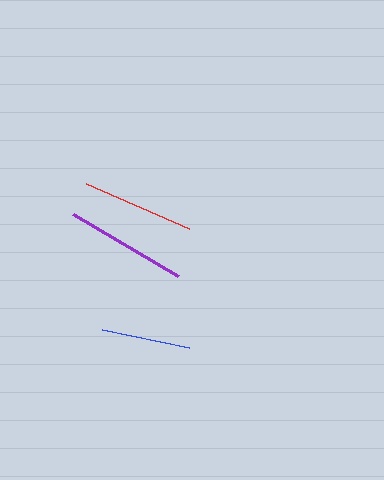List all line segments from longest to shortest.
From longest to shortest: purple, red, blue.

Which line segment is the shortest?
The blue line is the shortest at approximately 89 pixels.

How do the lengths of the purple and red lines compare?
The purple and red lines are approximately the same length.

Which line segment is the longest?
The purple line is the longest at approximately 122 pixels.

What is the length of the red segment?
The red segment is approximately 112 pixels long.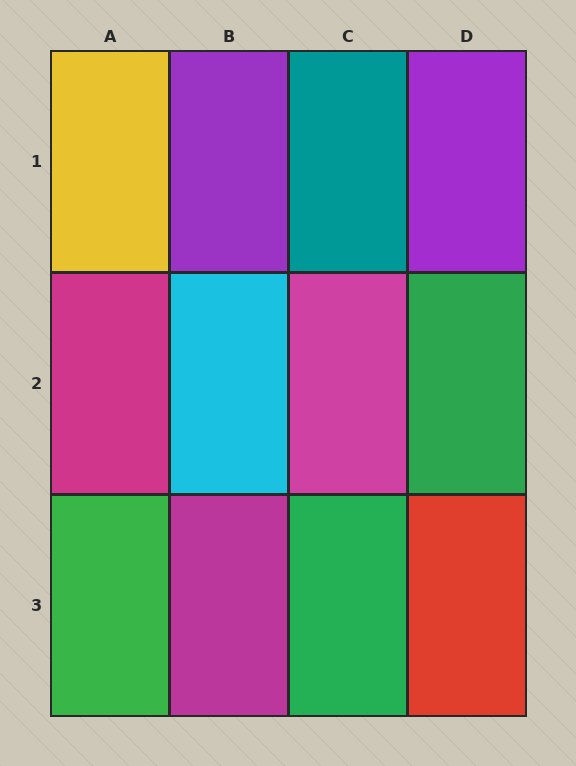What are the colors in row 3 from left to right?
Green, magenta, green, red.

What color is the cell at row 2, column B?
Cyan.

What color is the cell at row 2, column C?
Magenta.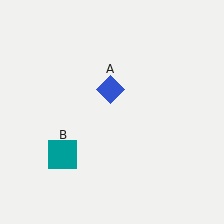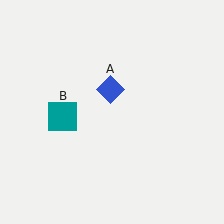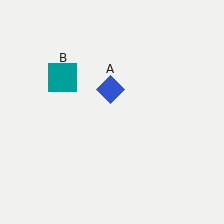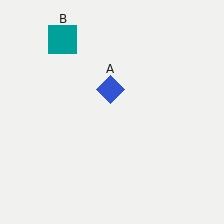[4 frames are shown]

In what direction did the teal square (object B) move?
The teal square (object B) moved up.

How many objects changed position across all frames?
1 object changed position: teal square (object B).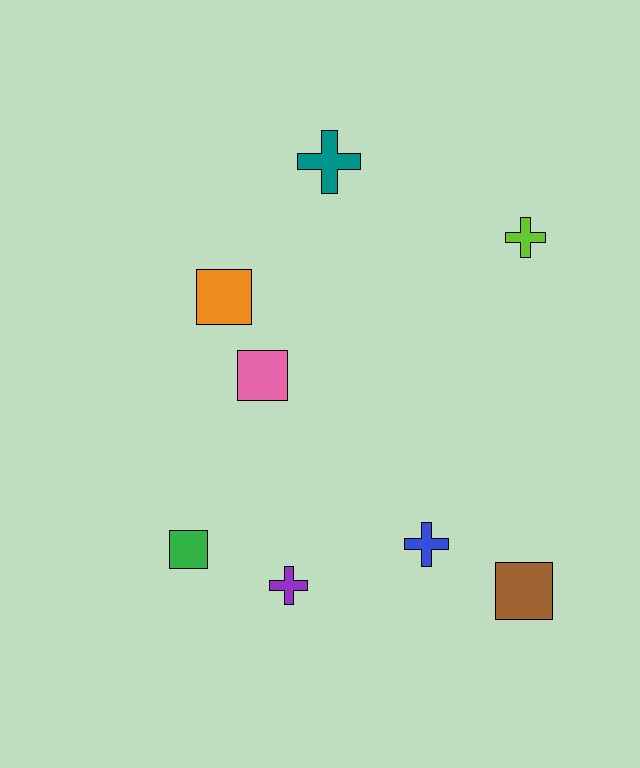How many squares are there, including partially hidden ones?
There are 4 squares.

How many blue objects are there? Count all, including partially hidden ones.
There is 1 blue object.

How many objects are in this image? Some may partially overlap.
There are 8 objects.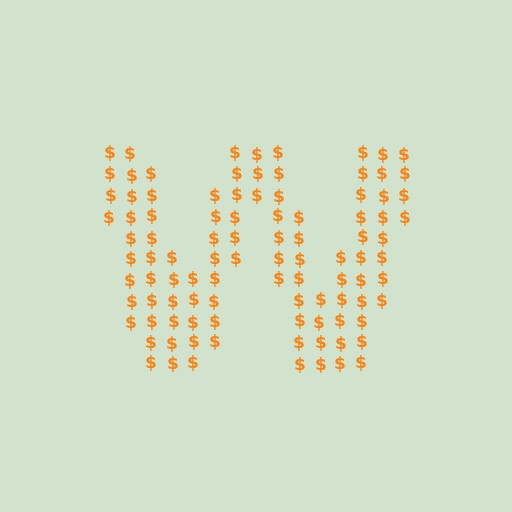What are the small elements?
The small elements are dollar signs.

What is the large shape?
The large shape is the letter W.